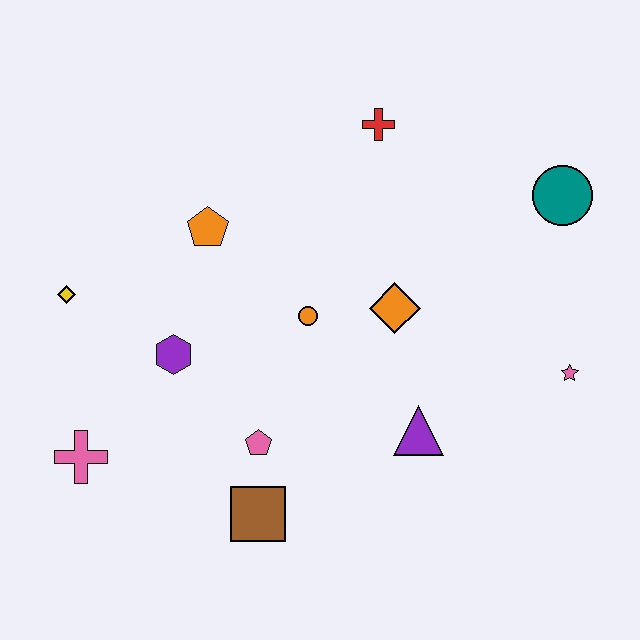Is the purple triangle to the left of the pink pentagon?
No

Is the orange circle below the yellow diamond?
Yes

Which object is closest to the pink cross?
The purple hexagon is closest to the pink cross.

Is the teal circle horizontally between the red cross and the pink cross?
No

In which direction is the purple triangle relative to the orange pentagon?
The purple triangle is to the right of the orange pentagon.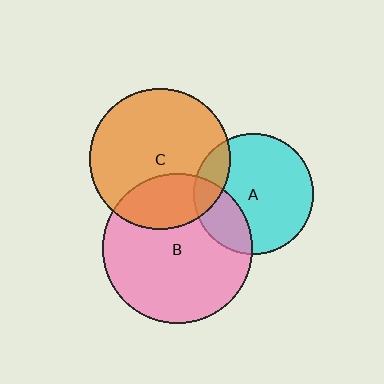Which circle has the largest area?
Circle B (pink).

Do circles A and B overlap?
Yes.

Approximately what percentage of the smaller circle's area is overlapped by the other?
Approximately 25%.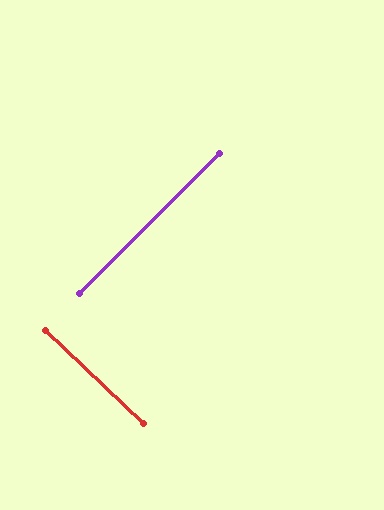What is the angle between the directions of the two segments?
Approximately 89 degrees.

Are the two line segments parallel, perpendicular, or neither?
Perpendicular — they meet at approximately 89°.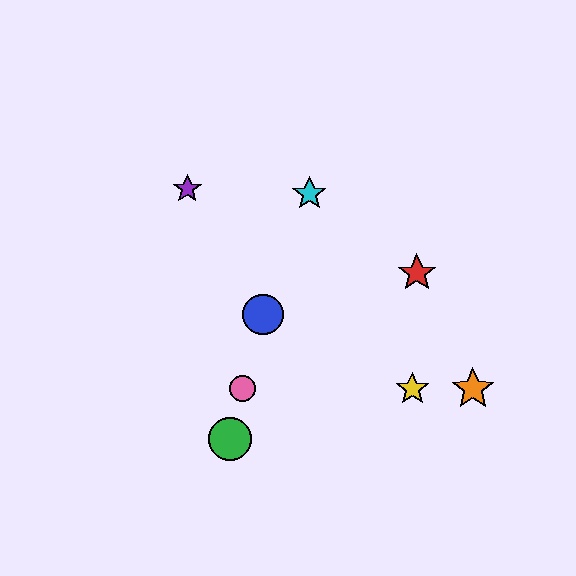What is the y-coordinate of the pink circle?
The pink circle is at y≈389.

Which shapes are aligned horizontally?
The yellow star, the orange star, the pink circle are aligned horizontally.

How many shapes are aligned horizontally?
3 shapes (the yellow star, the orange star, the pink circle) are aligned horizontally.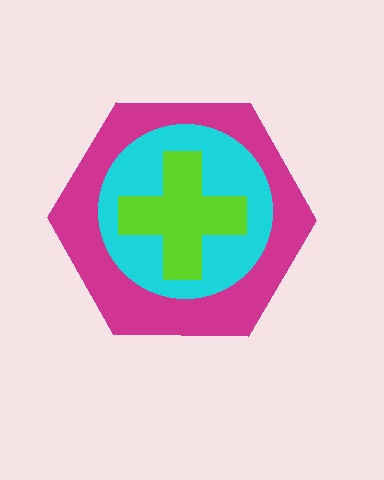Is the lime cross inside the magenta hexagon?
Yes.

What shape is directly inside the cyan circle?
The lime cross.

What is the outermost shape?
The magenta hexagon.